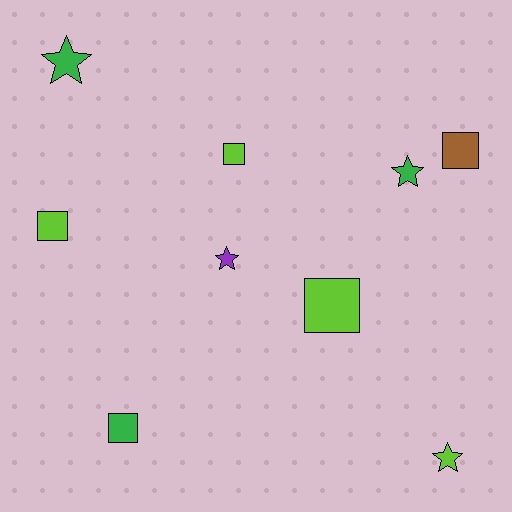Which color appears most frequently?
Lime, with 4 objects.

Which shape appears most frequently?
Square, with 5 objects.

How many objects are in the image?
There are 9 objects.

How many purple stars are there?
There is 1 purple star.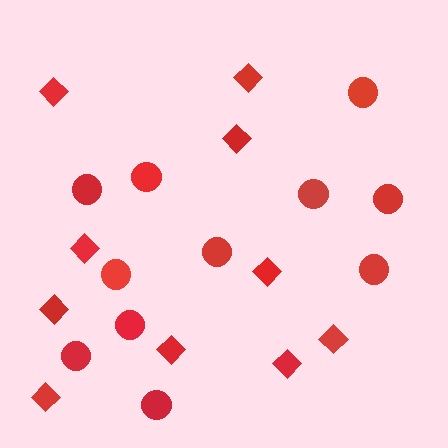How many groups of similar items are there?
There are 2 groups: one group of circles (11) and one group of diamonds (10).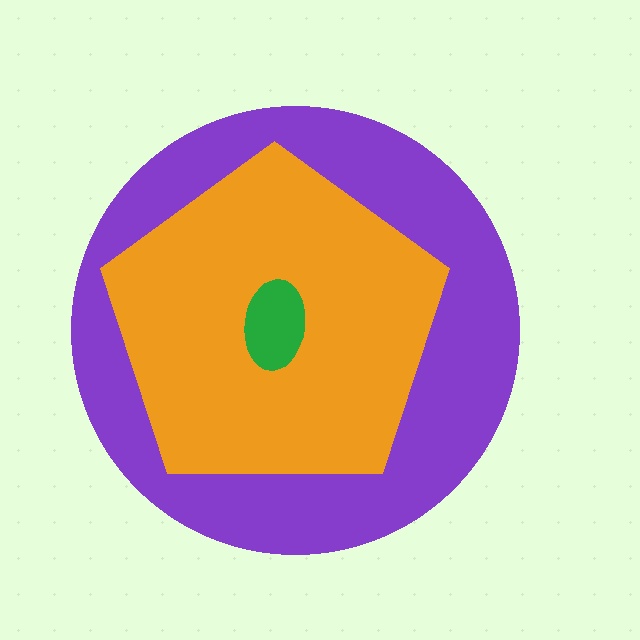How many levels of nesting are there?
3.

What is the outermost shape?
The purple circle.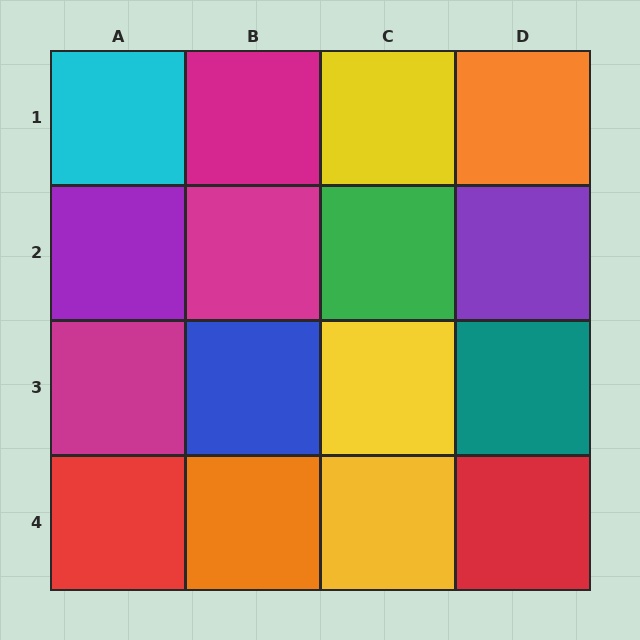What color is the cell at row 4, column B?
Orange.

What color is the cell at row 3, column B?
Blue.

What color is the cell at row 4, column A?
Red.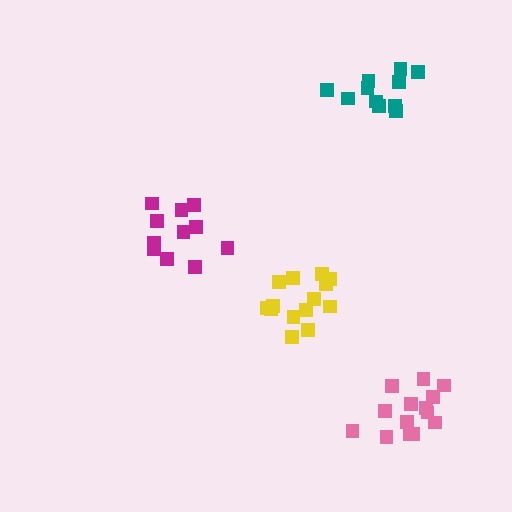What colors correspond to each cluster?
The clusters are colored: pink, magenta, yellow, teal.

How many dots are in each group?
Group 1: 14 dots, Group 2: 11 dots, Group 3: 14 dots, Group 4: 11 dots (50 total).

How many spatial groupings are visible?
There are 4 spatial groupings.